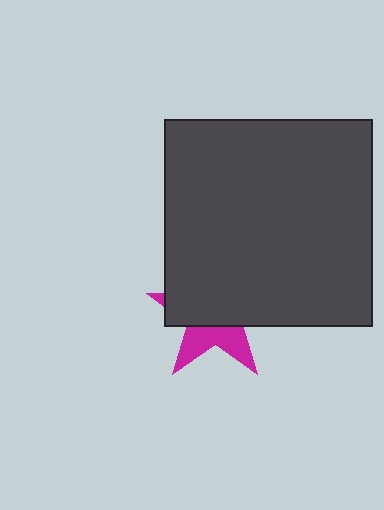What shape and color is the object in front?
The object in front is a dark gray square.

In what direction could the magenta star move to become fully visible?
The magenta star could move down. That would shift it out from behind the dark gray square entirely.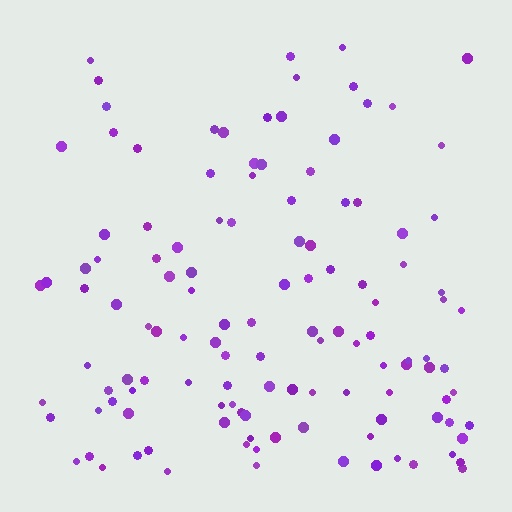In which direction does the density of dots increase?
From top to bottom, with the bottom side densest.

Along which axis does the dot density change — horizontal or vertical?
Vertical.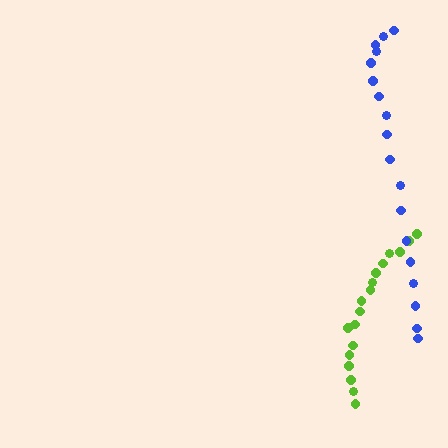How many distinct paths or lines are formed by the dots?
There are 2 distinct paths.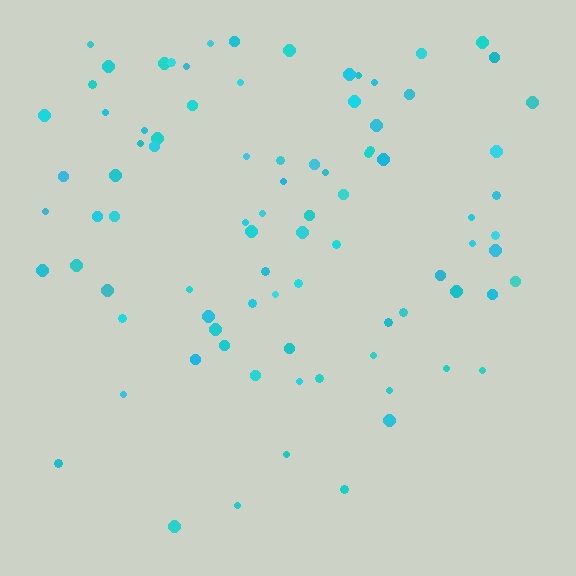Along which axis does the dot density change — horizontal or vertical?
Vertical.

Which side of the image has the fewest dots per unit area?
The bottom.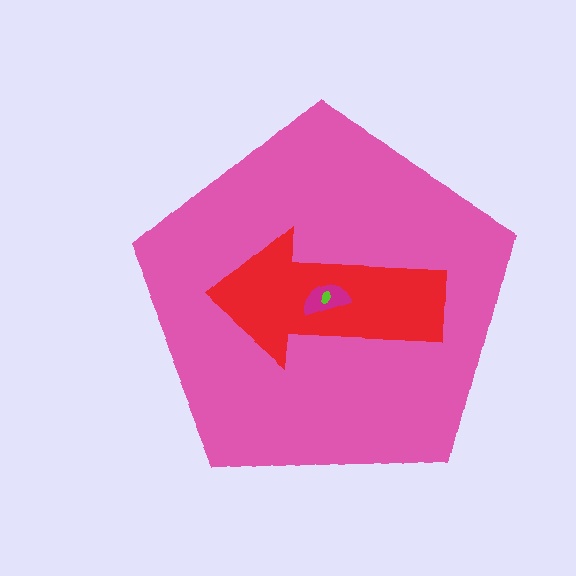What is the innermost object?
The lime ellipse.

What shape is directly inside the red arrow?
The magenta semicircle.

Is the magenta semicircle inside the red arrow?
Yes.